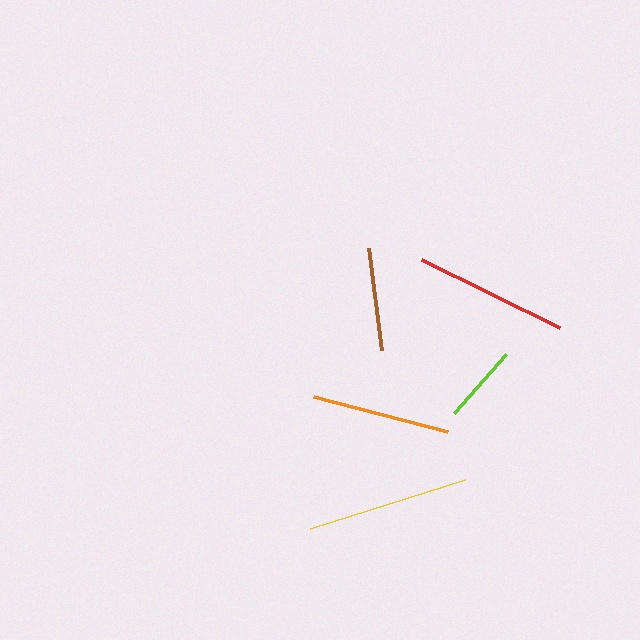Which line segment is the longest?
The yellow line is the longest at approximately 163 pixels.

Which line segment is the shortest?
The lime line is the shortest at approximately 79 pixels.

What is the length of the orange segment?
The orange segment is approximately 139 pixels long.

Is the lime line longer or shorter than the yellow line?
The yellow line is longer than the lime line.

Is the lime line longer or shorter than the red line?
The red line is longer than the lime line.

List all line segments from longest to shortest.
From longest to shortest: yellow, red, orange, brown, lime.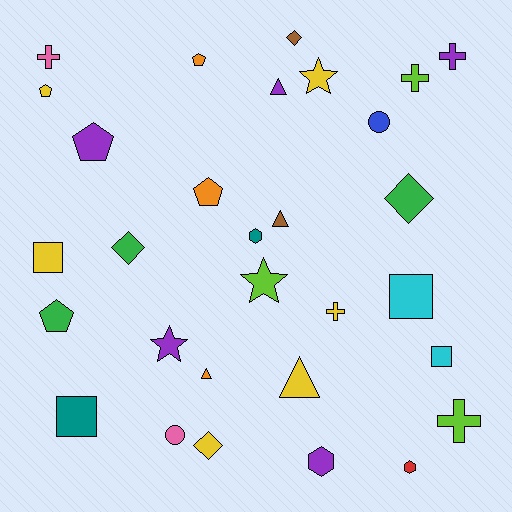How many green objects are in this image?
There are 3 green objects.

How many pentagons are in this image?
There are 5 pentagons.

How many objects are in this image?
There are 30 objects.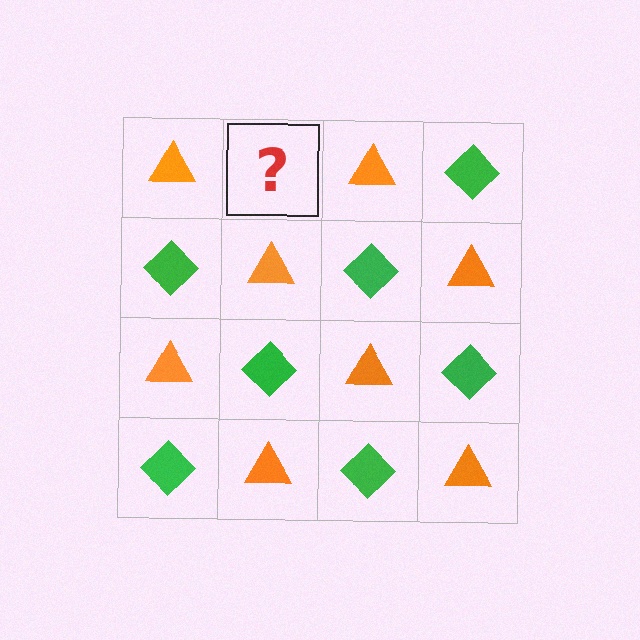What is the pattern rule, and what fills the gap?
The rule is that it alternates orange triangle and green diamond in a checkerboard pattern. The gap should be filled with a green diamond.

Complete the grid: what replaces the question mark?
The question mark should be replaced with a green diamond.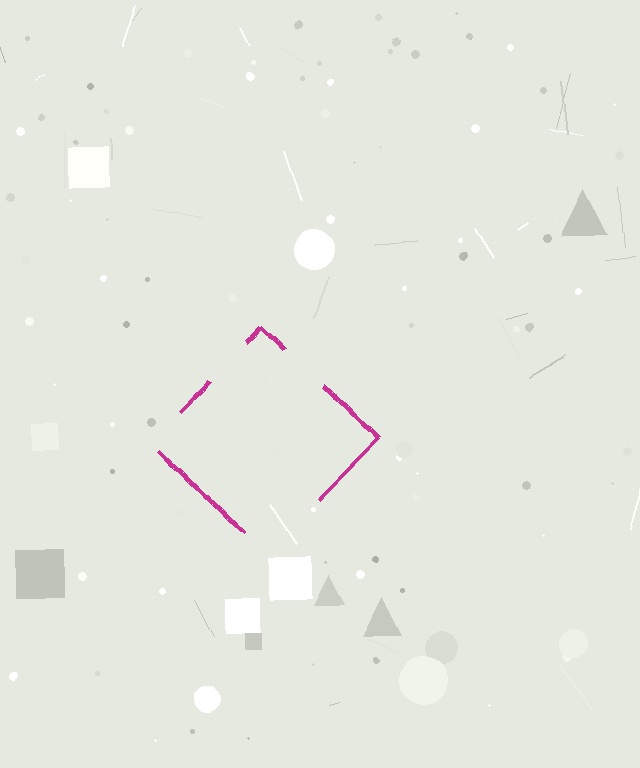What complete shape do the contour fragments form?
The contour fragments form a diamond.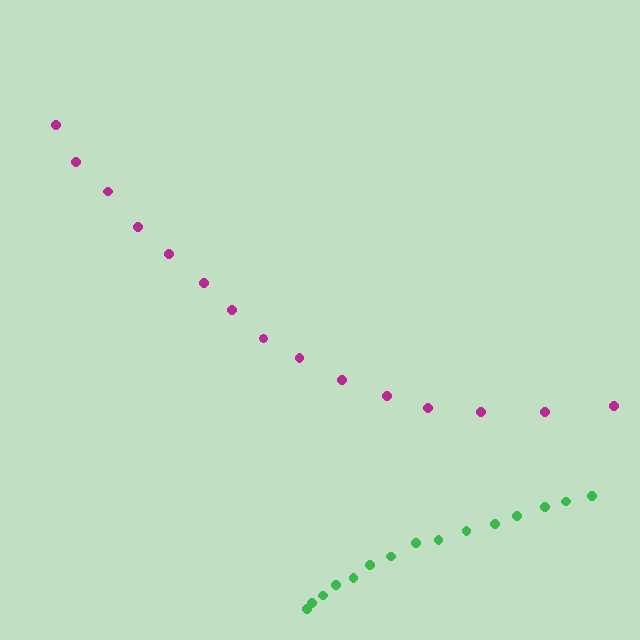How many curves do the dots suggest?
There are 2 distinct paths.